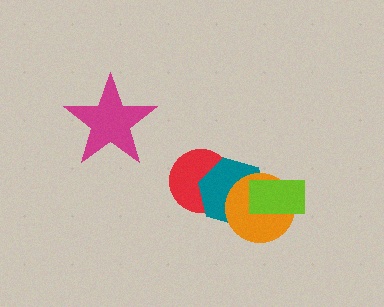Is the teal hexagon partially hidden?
Yes, it is partially covered by another shape.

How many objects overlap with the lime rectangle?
2 objects overlap with the lime rectangle.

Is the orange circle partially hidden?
Yes, it is partially covered by another shape.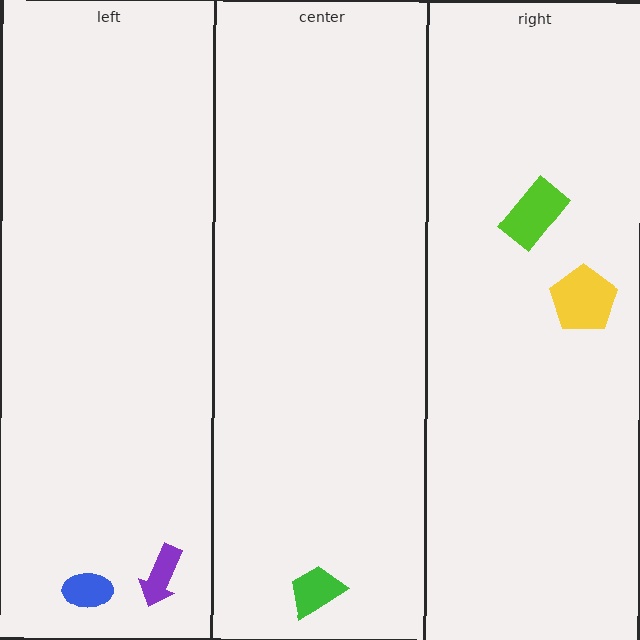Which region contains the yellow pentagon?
The right region.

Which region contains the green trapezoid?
The center region.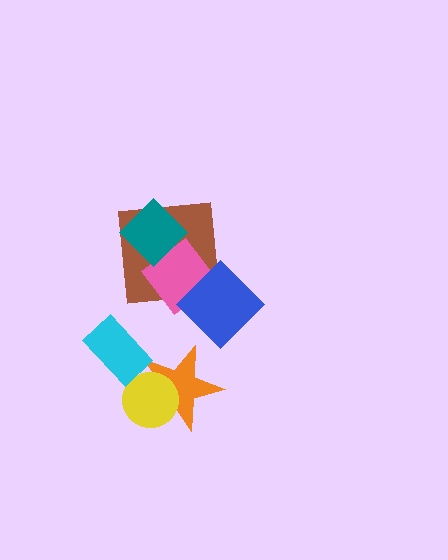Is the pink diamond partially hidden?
Yes, it is partially covered by another shape.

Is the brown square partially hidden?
Yes, it is partially covered by another shape.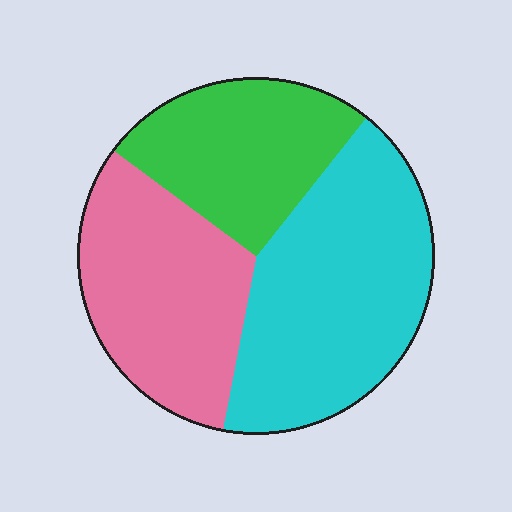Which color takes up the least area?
Green, at roughly 25%.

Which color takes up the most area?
Cyan, at roughly 40%.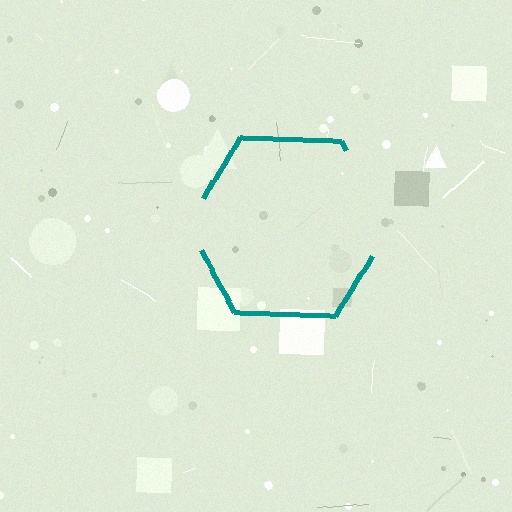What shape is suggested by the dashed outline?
The dashed outline suggests a hexagon.